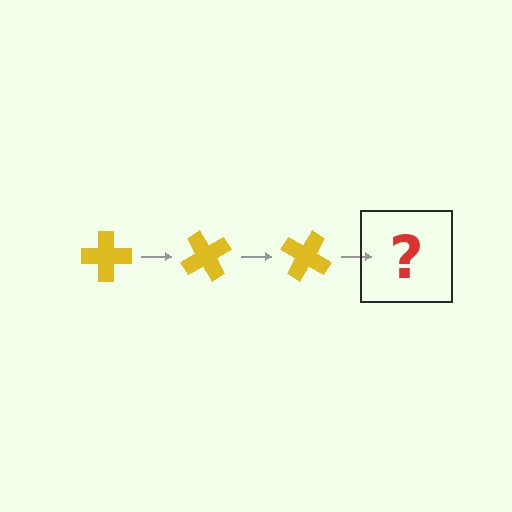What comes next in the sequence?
The next element should be a yellow cross rotated 180 degrees.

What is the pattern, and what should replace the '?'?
The pattern is that the cross rotates 60 degrees each step. The '?' should be a yellow cross rotated 180 degrees.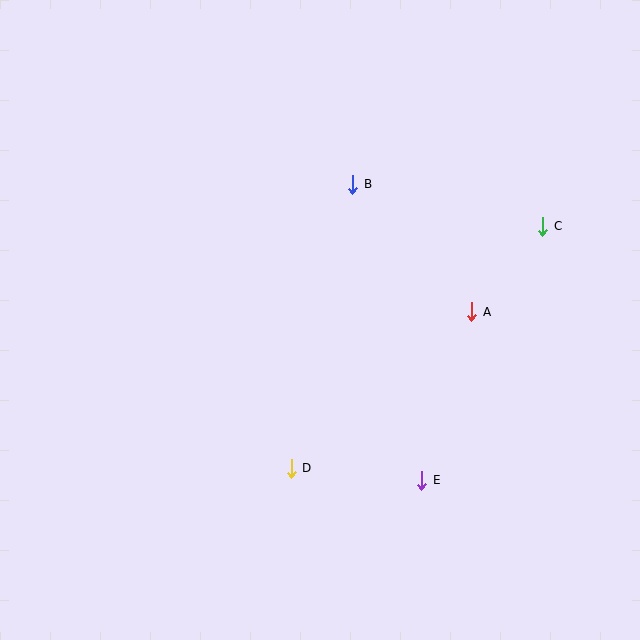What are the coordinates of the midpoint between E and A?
The midpoint between E and A is at (447, 396).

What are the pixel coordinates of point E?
Point E is at (422, 480).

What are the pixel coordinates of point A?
Point A is at (472, 312).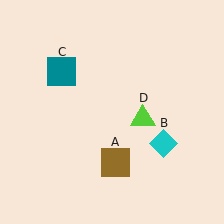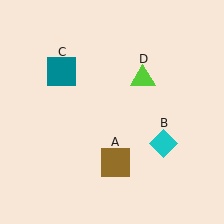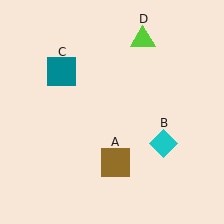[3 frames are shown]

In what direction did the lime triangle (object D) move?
The lime triangle (object D) moved up.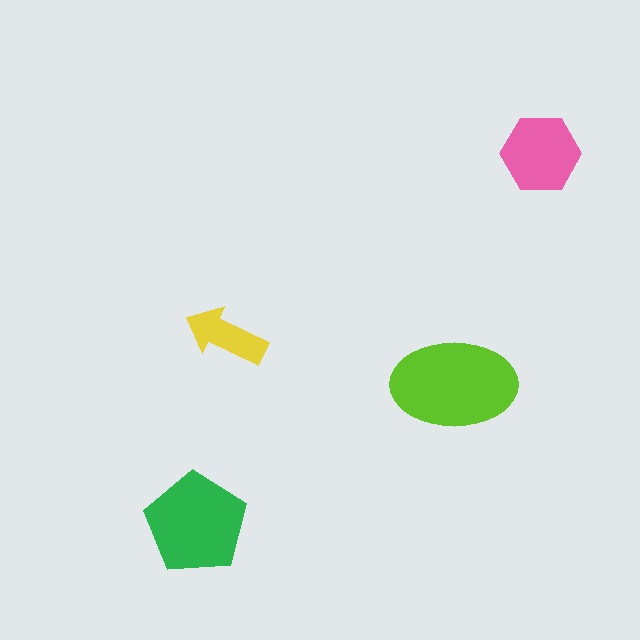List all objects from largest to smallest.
The lime ellipse, the green pentagon, the pink hexagon, the yellow arrow.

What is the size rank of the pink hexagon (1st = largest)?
3rd.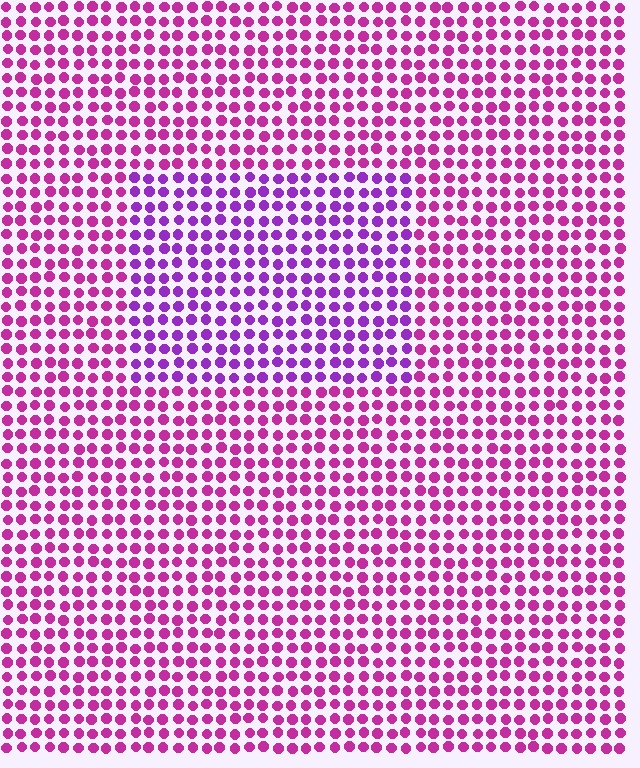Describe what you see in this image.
The image is filled with small magenta elements in a uniform arrangement. A rectangle-shaped region is visible where the elements are tinted to a slightly different hue, forming a subtle color boundary.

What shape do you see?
I see a rectangle.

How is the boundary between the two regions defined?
The boundary is defined purely by a slight shift in hue (about 32 degrees). Spacing, size, and orientation are identical on both sides.